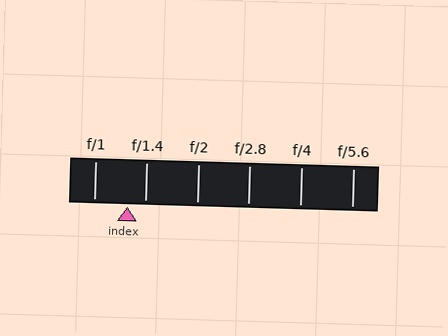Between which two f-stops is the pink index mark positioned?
The index mark is between f/1 and f/1.4.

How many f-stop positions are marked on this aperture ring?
There are 6 f-stop positions marked.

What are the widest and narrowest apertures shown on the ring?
The widest aperture shown is f/1 and the narrowest is f/5.6.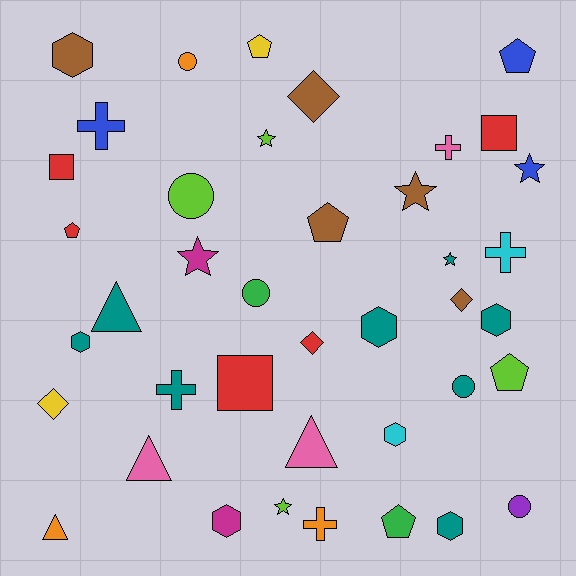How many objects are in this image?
There are 40 objects.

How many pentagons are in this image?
There are 6 pentagons.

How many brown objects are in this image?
There are 5 brown objects.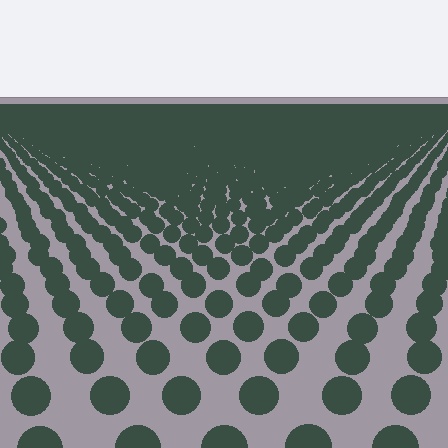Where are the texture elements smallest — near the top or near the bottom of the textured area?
Near the top.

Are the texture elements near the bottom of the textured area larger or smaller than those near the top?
Larger. Near the bottom, elements are closer to the viewer and appear at a bigger on-screen size.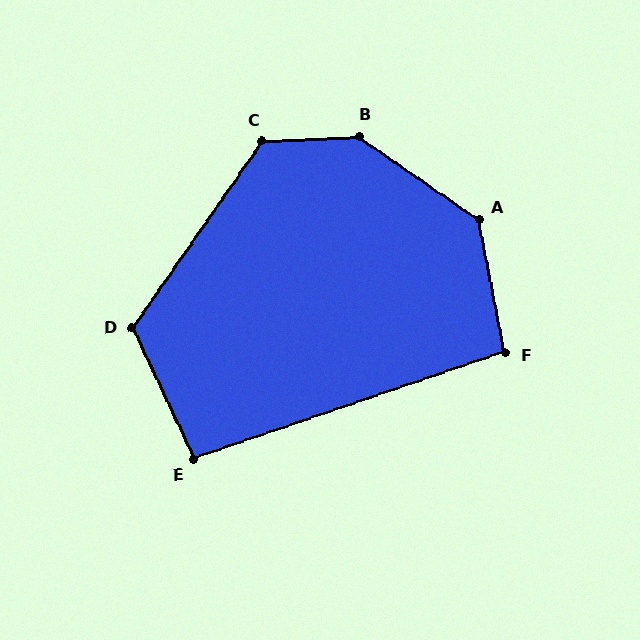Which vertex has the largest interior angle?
B, at approximately 142 degrees.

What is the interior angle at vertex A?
Approximately 136 degrees (obtuse).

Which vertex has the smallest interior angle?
E, at approximately 96 degrees.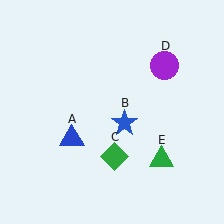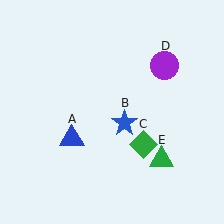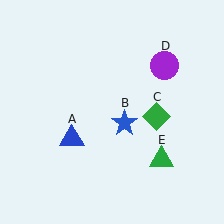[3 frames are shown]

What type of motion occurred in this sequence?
The green diamond (object C) rotated counterclockwise around the center of the scene.